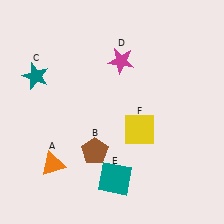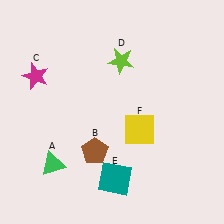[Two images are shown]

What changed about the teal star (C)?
In Image 1, C is teal. In Image 2, it changed to magenta.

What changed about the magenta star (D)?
In Image 1, D is magenta. In Image 2, it changed to lime.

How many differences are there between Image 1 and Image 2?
There are 3 differences between the two images.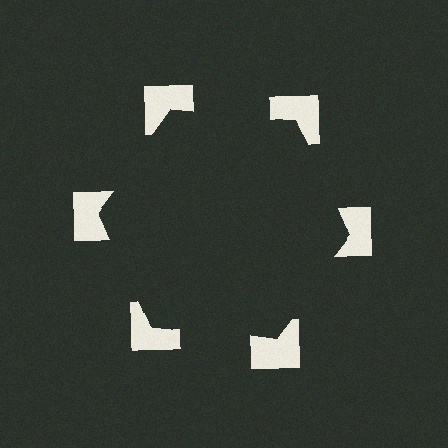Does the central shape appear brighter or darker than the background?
It typically appears slightly darker than the background, even though no actual brightness change is drawn.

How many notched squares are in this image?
There are 6 — one at each vertex of the illusory hexagon.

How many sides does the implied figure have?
6 sides.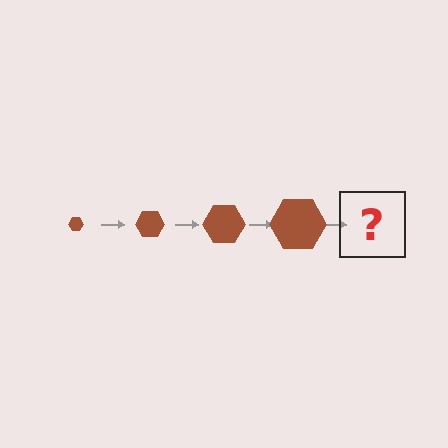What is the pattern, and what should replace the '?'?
The pattern is that the hexagon gets progressively larger each step. The '?' should be a brown hexagon, larger than the previous one.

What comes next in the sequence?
The next element should be a brown hexagon, larger than the previous one.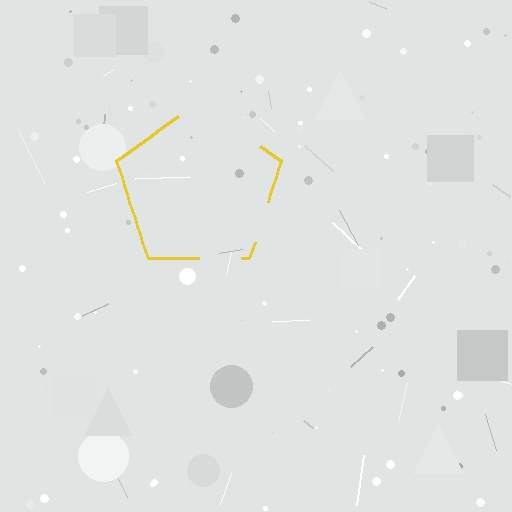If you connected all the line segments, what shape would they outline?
They would outline a pentagon.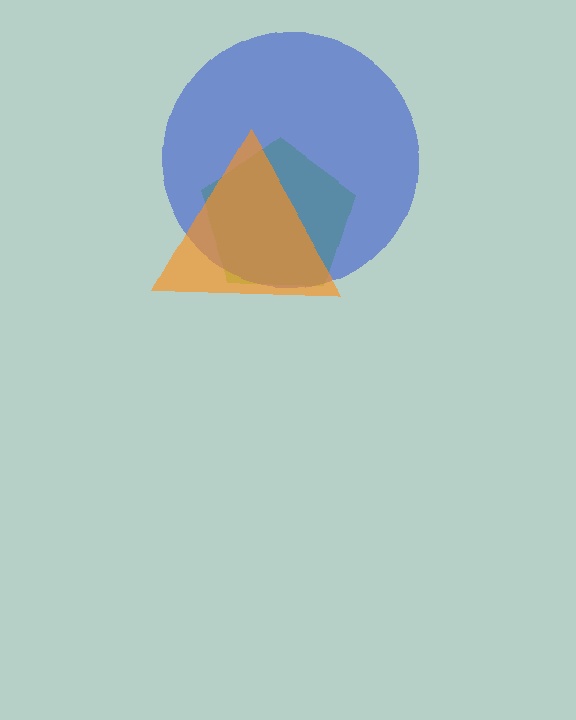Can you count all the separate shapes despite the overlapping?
Yes, there are 3 separate shapes.